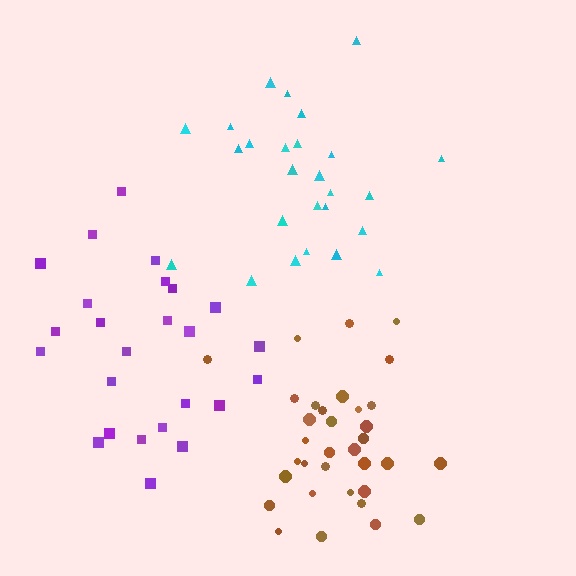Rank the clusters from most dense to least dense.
brown, purple, cyan.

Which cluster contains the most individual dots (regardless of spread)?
Brown (34).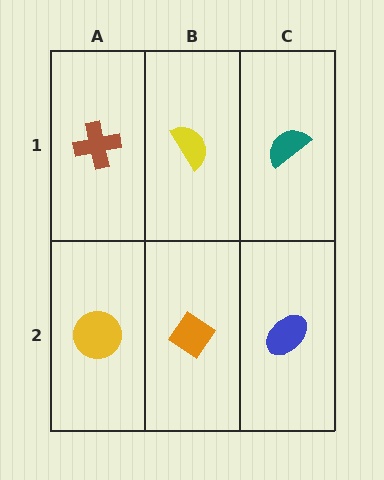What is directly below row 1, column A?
A yellow circle.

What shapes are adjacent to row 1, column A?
A yellow circle (row 2, column A), a yellow semicircle (row 1, column B).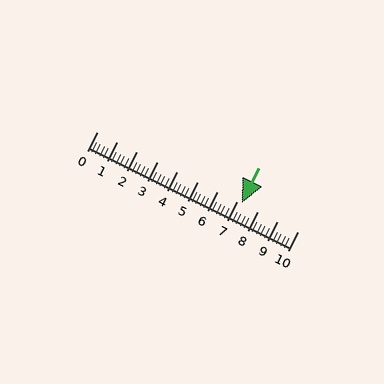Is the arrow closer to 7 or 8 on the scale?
The arrow is closer to 7.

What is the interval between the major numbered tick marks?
The major tick marks are spaced 1 units apart.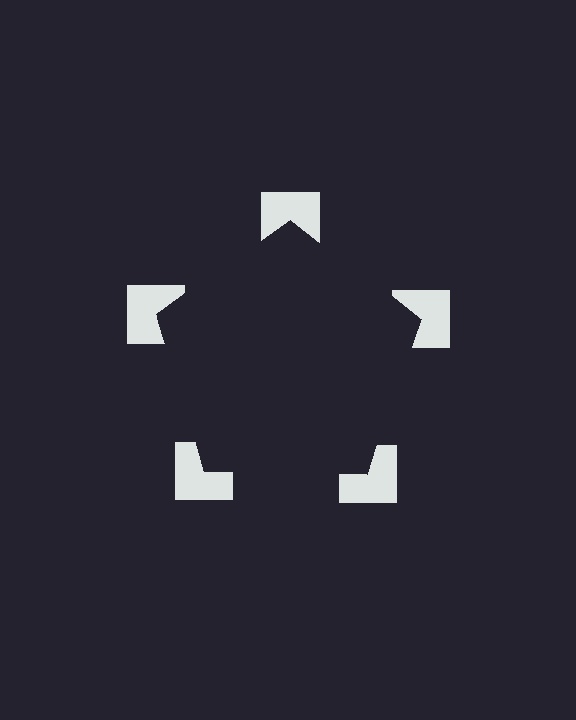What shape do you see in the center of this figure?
An illusory pentagon — its edges are inferred from the aligned wedge cuts in the notched squares, not physically drawn.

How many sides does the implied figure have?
5 sides.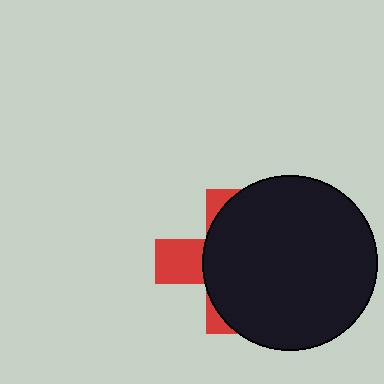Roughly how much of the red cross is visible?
A small part of it is visible (roughly 31%).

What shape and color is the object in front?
The object in front is a black circle.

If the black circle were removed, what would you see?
You would see the complete red cross.